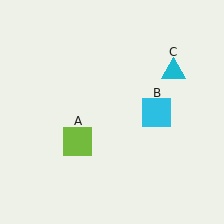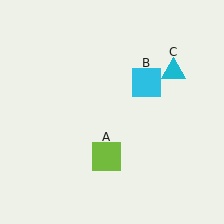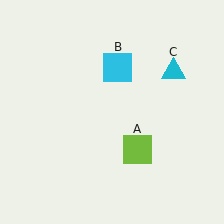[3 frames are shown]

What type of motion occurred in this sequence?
The lime square (object A), cyan square (object B) rotated counterclockwise around the center of the scene.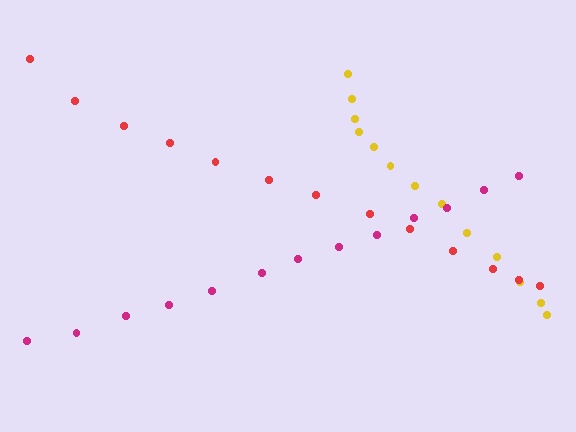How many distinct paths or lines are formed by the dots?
There are 3 distinct paths.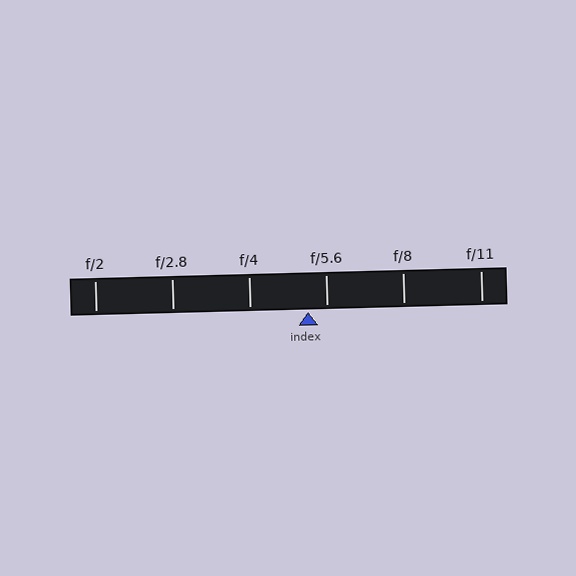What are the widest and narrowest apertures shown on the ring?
The widest aperture shown is f/2 and the narrowest is f/11.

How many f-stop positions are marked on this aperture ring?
There are 6 f-stop positions marked.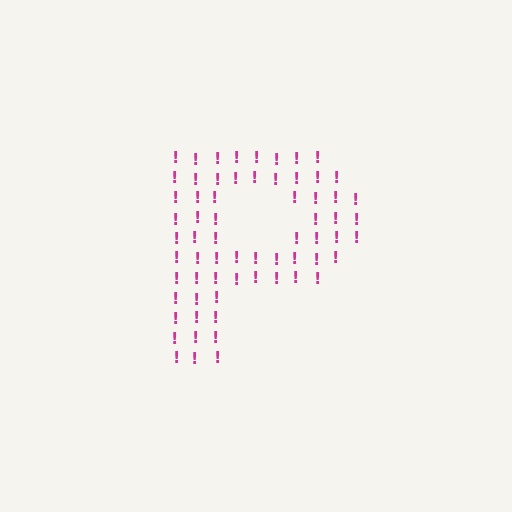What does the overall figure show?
The overall figure shows the letter P.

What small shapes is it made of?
It is made of small exclamation marks.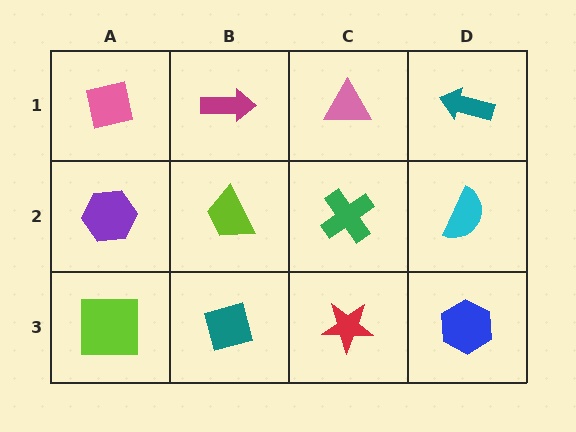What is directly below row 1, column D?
A cyan semicircle.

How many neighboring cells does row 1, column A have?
2.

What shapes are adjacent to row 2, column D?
A teal arrow (row 1, column D), a blue hexagon (row 3, column D), a green cross (row 2, column C).